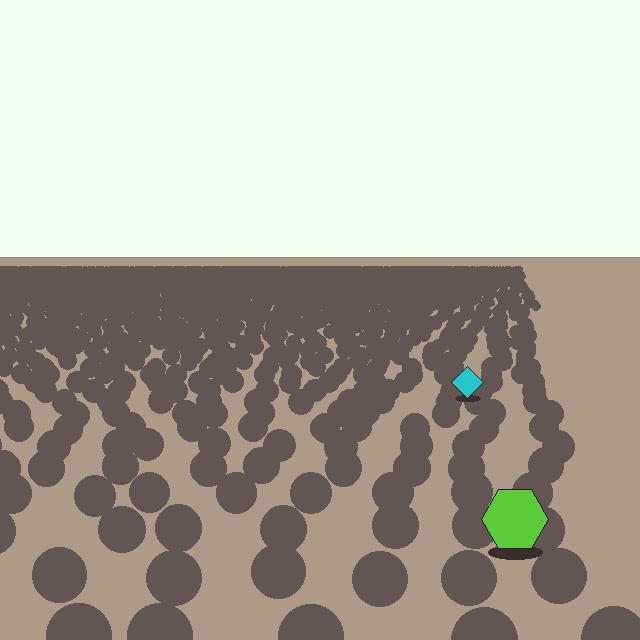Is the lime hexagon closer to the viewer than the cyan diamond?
Yes. The lime hexagon is closer — you can tell from the texture gradient: the ground texture is coarser near it.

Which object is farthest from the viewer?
The cyan diamond is farthest from the viewer. It appears smaller and the ground texture around it is denser.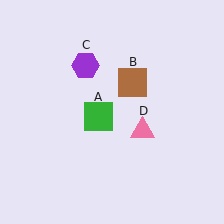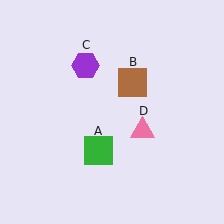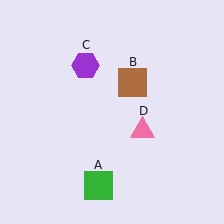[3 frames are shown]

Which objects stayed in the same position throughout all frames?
Brown square (object B) and purple hexagon (object C) and pink triangle (object D) remained stationary.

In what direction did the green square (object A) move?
The green square (object A) moved down.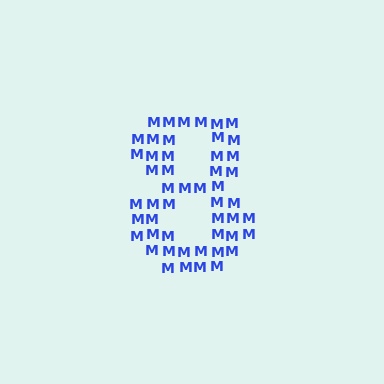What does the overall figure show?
The overall figure shows the digit 8.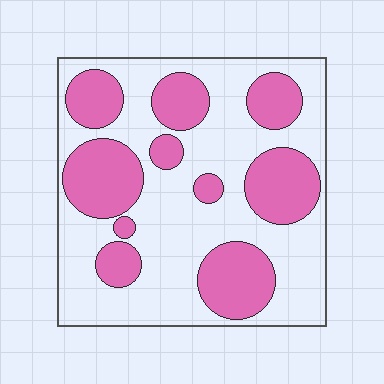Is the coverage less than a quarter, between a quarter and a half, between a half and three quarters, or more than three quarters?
Between a quarter and a half.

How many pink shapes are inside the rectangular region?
10.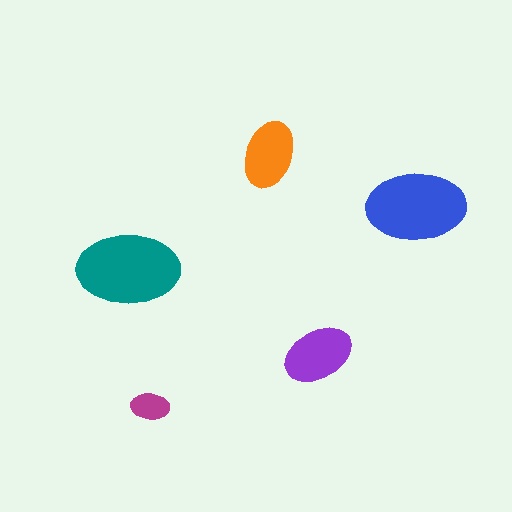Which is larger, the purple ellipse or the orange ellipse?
The purple one.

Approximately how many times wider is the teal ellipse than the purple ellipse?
About 1.5 times wider.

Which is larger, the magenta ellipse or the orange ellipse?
The orange one.